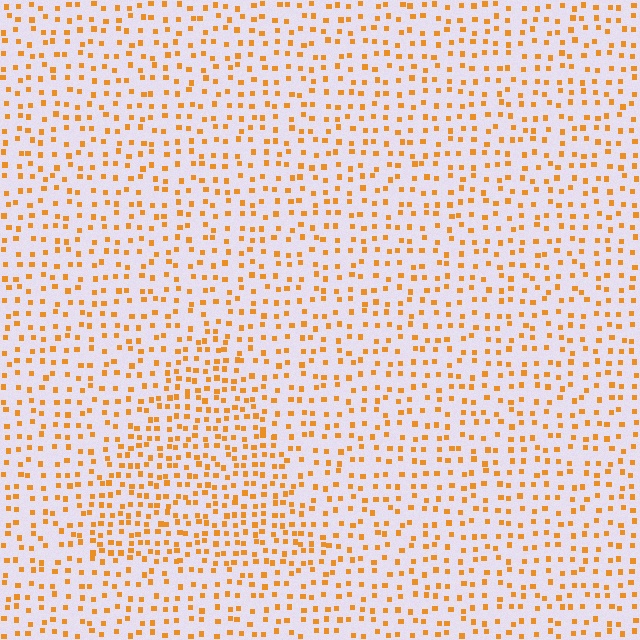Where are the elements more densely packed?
The elements are more densely packed inside the triangle boundary.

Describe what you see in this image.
The image contains small orange elements arranged at two different densities. A triangle-shaped region is visible where the elements are more densely packed than the surrounding area.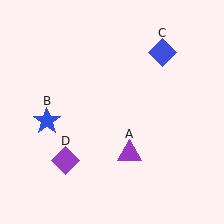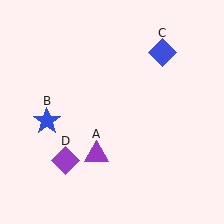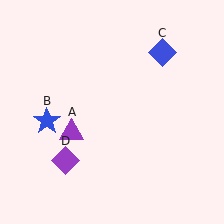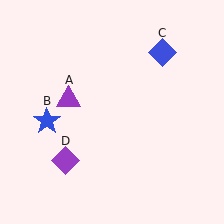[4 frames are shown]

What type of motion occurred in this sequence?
The purple triangle (object A) rotated clockwise around the center of the scene.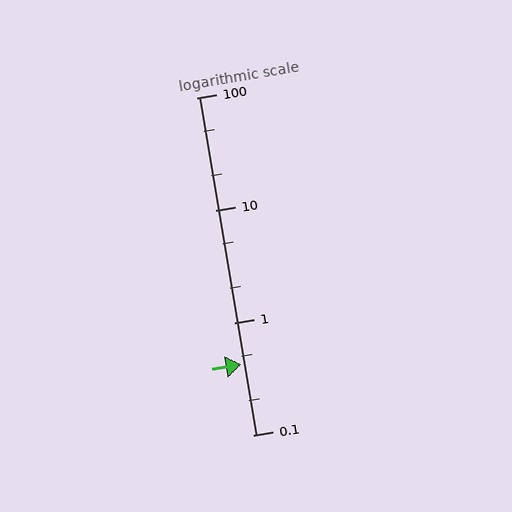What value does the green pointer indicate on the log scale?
The pointer indicates approximately 0.42.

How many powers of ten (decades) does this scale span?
The scale spans 3 decades, from 0.1 to 100.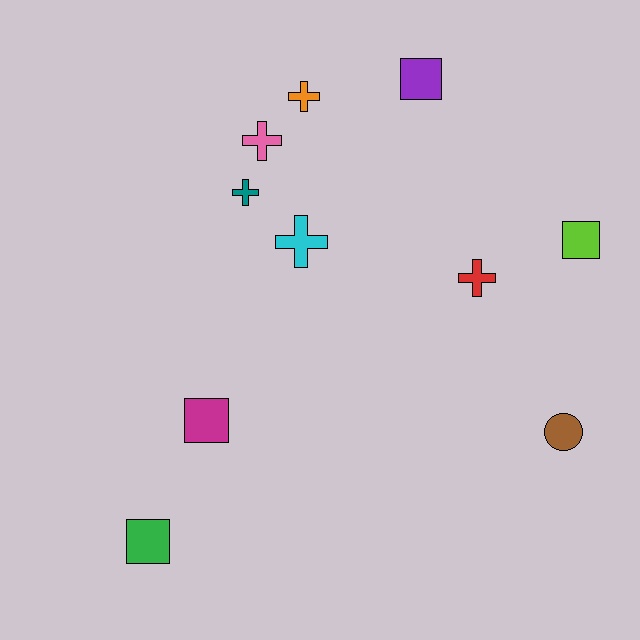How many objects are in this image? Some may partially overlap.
There are 10 objects.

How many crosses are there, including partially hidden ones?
There are 5 crosses.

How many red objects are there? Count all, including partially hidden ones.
There is 1 red object.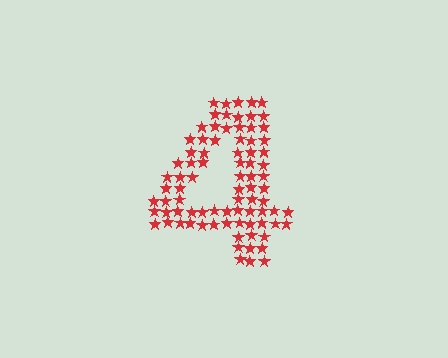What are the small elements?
The small elements are stars.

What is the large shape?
The large shape is the digit 4.